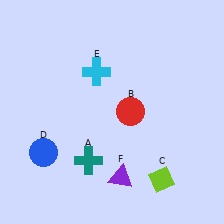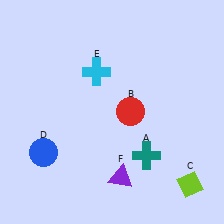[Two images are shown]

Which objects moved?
The objects that moved are: the teal cross (A), the lime diamond (C).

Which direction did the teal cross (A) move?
The teal cross (A) moved right.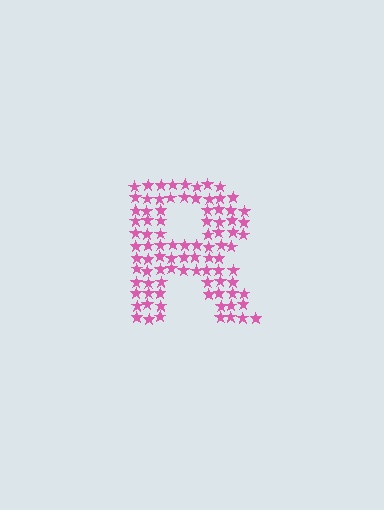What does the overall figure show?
The overall figure shows the letter R.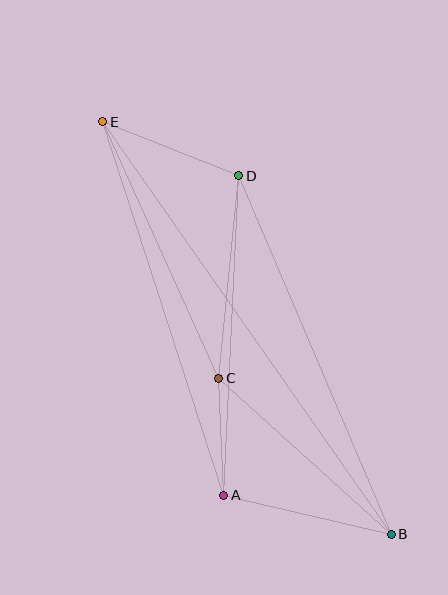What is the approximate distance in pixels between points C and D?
The distance between C and D is approximately 203 pixels.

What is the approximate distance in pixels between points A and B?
The distance between A and B is approximately 172 pixels.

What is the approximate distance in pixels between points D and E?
The distance between D and E is approximately 146 pixels.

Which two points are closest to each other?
Points A and C are closest to each other.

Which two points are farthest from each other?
Points B and E are farthest from each other.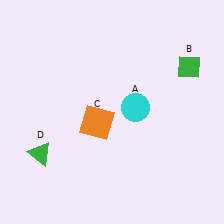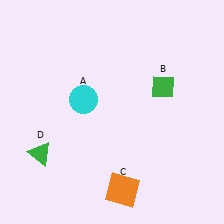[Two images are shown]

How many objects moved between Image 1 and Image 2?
3 objects moved between the two images.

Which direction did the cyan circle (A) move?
The cyan circle (A) moved left.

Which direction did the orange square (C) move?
The orange square (C) moved down.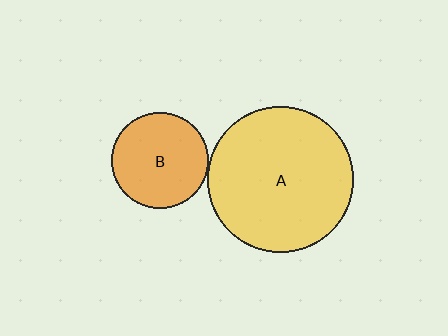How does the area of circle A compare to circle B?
Approximately 2.3 times.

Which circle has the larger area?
Circle A (yellow).